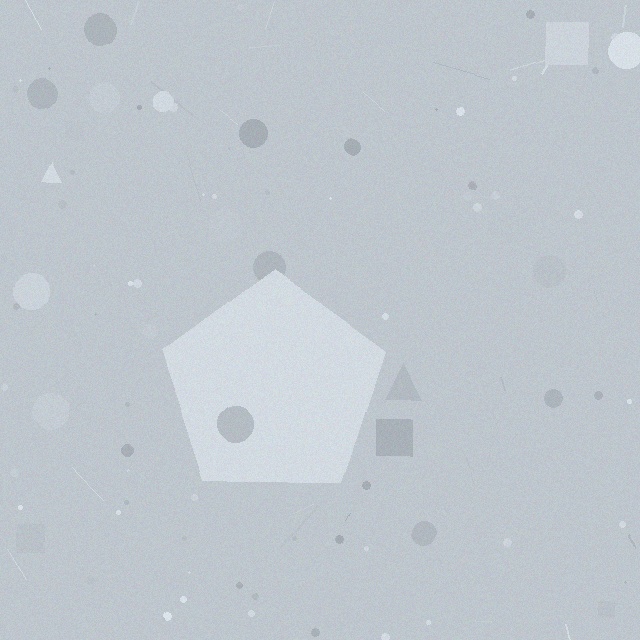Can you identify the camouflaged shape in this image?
The camouflaged shape is a pentagon.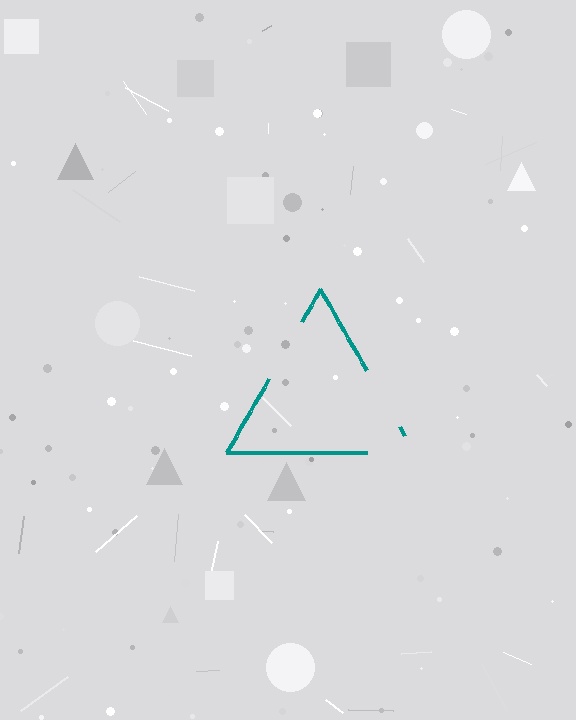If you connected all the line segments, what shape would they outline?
They would outline a triangle.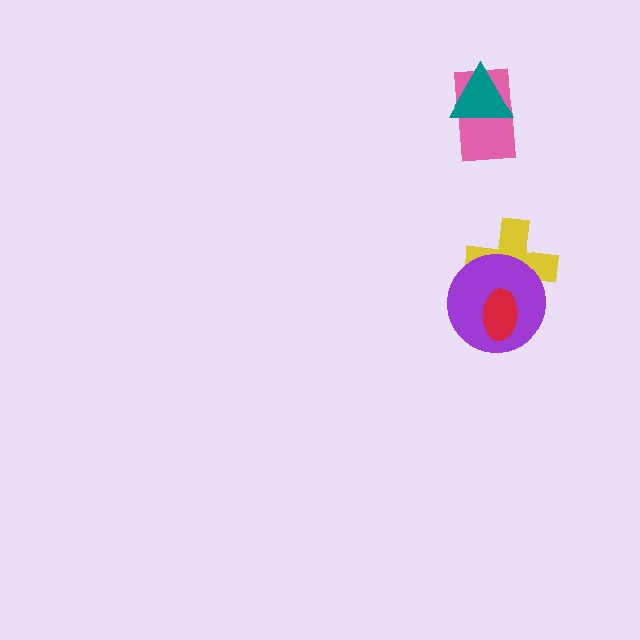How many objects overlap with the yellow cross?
2 objects overlap with the yellow cross.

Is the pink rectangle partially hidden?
Yes, it is partially covered by another shape.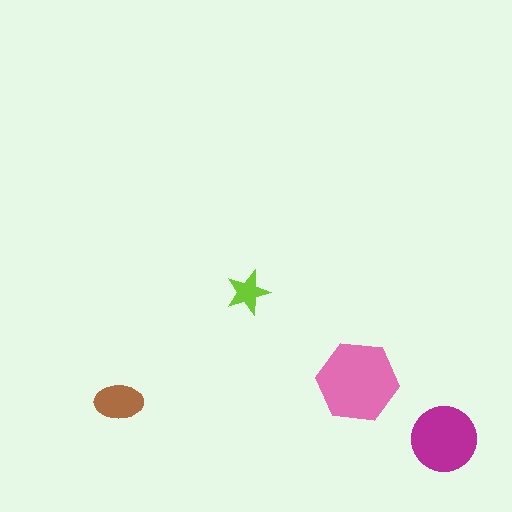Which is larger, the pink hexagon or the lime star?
The pink hexagon.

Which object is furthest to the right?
The magenta circle is rightmost.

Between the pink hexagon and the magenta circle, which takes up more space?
The pink hexagon.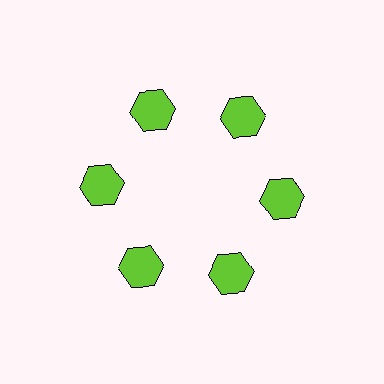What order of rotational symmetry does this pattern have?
This pattern has 6-fold rotational symmetry.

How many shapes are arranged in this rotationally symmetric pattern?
There are 6 shapes, arranged in 6 groups of 1.